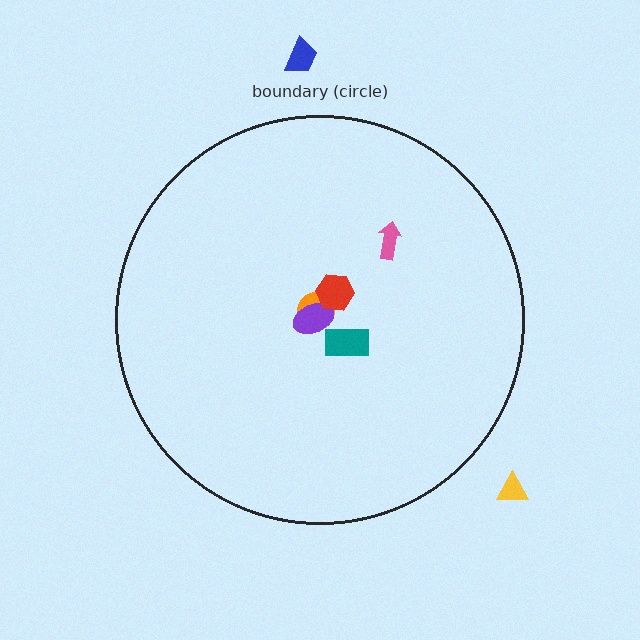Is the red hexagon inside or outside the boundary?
Inside.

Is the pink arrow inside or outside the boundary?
Inside.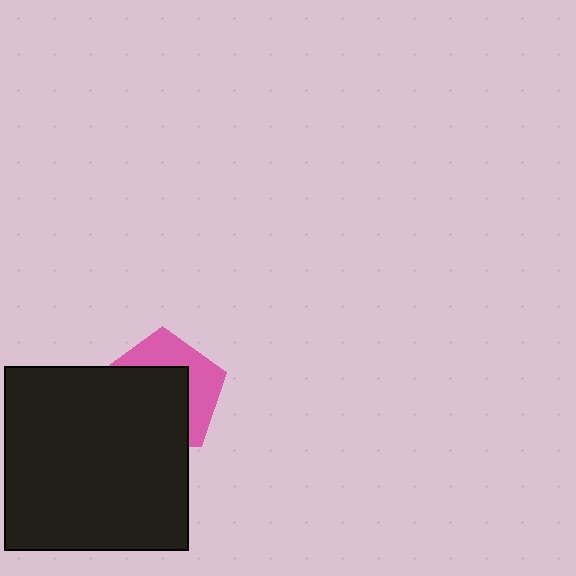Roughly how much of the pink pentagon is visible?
A small part of it is visible (roughly 39%).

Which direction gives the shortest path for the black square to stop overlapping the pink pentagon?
Moving toward the lower-left gives the shortest separation.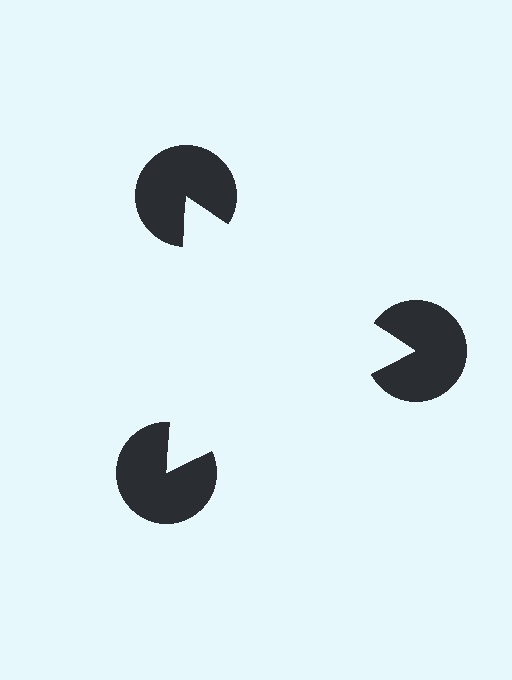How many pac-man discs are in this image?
There are 3 — one at each vertex of the illusory triangle.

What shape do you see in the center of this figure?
An illusory triangle — its edges are inferred from the aligned wedge cuts in the pac-man discs, not physically drawn.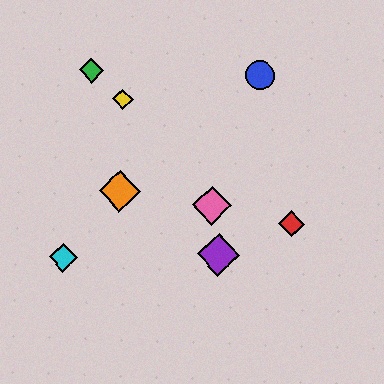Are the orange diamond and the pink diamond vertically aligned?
No, the orange diamond is at x≈120 and the pink diamond is at x≈212.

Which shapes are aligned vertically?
The yellow diamond, the orange diamond are aligned vertically.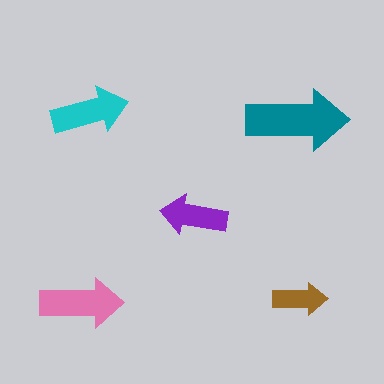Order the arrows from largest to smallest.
the teal one, the pink one, the cyan one, the purple one, the brown one.